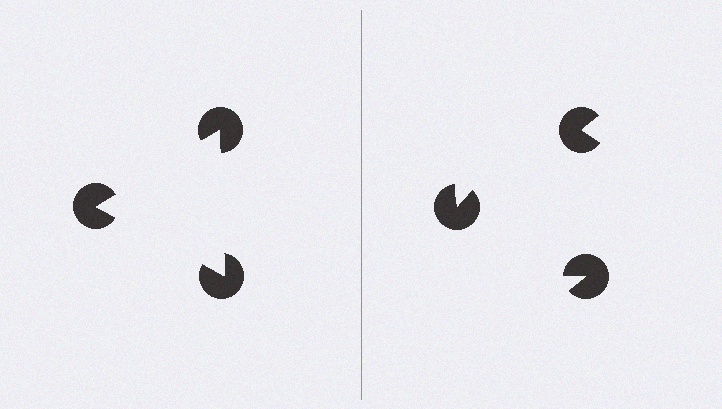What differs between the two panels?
The pac-man discs are positioned identically on both sides; only the wedge orientations differ. On the left they align to a triangle; on the right they are misaligned.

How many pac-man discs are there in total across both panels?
6 — 3 on each side.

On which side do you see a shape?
An illusory triangle appears on the left side. On the right side the wedge cuts are rotated, so no coherent shape forms.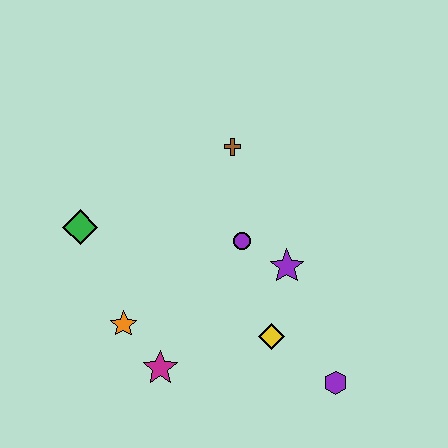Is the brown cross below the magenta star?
No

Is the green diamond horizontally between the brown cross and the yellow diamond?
No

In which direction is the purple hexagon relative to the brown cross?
The purple hexagon is below the brown cross.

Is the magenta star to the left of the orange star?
No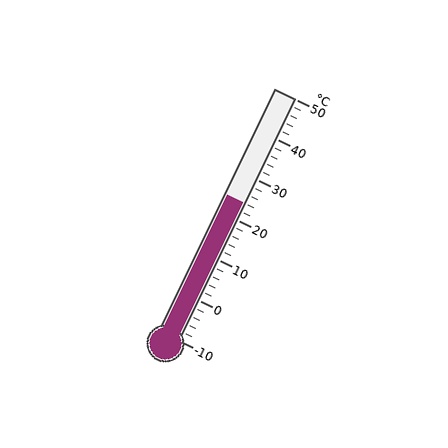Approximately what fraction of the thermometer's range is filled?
The thermometer is filled to approximately 55% of its range.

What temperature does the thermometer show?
The thermometer shows approximately 24°C.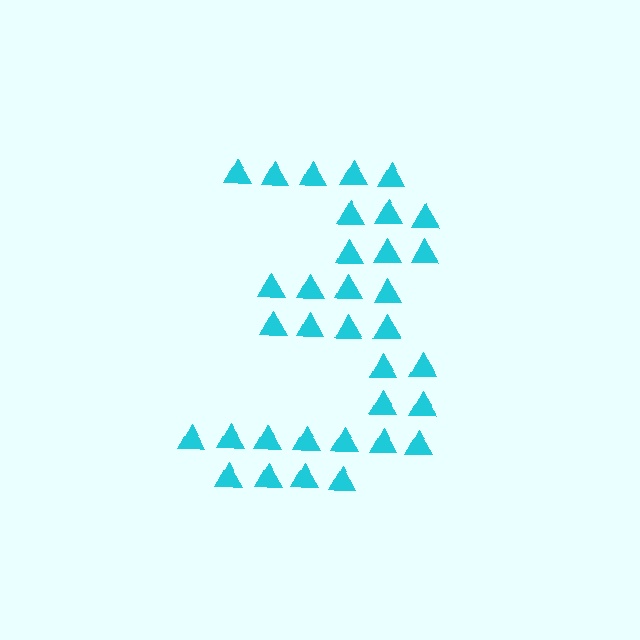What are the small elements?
The small elements are triangles.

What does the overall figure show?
The overall figure shows the digit 3.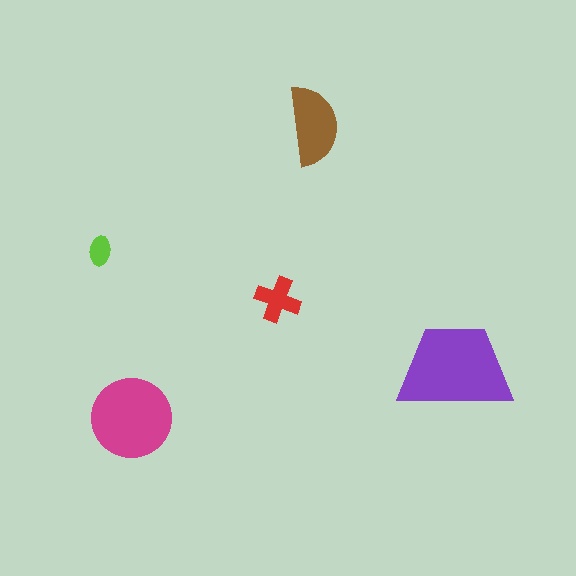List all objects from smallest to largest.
The lime ellipse, the red cross, the brown semicircle, the magenta circle, the purple trapezoid.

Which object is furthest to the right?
The purple trapezoid is rightmost.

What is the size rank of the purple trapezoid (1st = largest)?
1st.